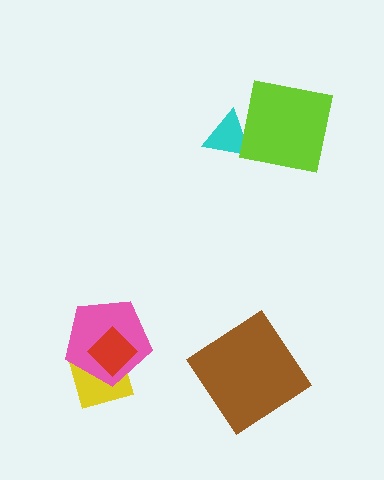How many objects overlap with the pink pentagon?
2 objects overlap with the pink pentagon.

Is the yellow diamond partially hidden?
Yes, it is partially covered by another shape.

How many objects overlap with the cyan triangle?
1 object overlaps with the cyan triangle.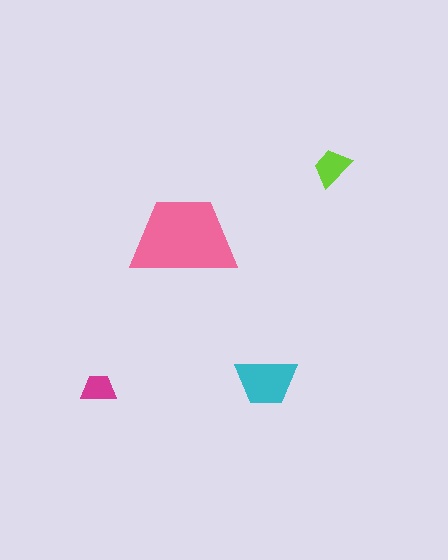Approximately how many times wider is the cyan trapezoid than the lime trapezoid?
About 1.5 times wider.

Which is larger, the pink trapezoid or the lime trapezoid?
The pink one.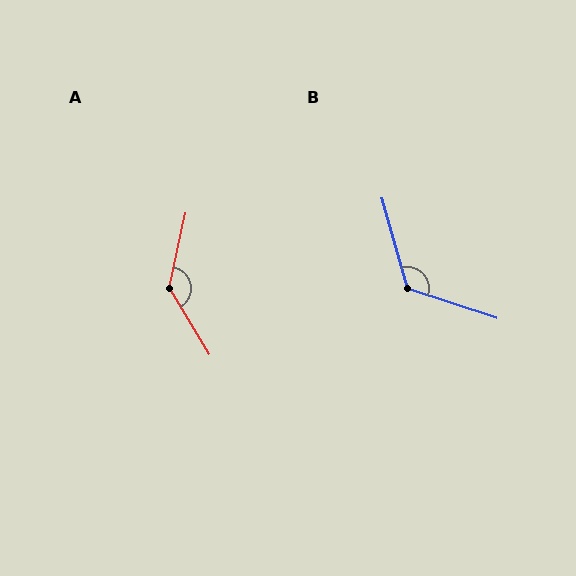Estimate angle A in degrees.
Approximately 137 degrees.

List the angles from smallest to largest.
B (124°), A (137°).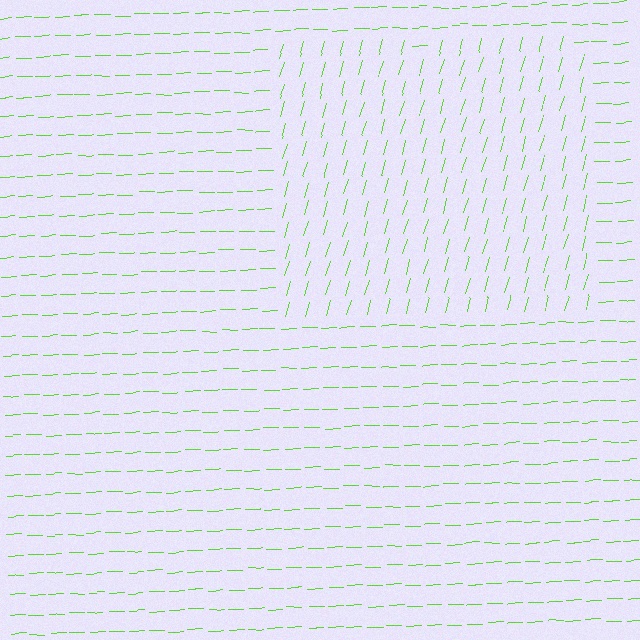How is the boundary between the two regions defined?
The boundary is defined purely by a change in line orientation (approximately 72 degrees difference). All lines are the same color and thickness.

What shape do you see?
I see a rectangle.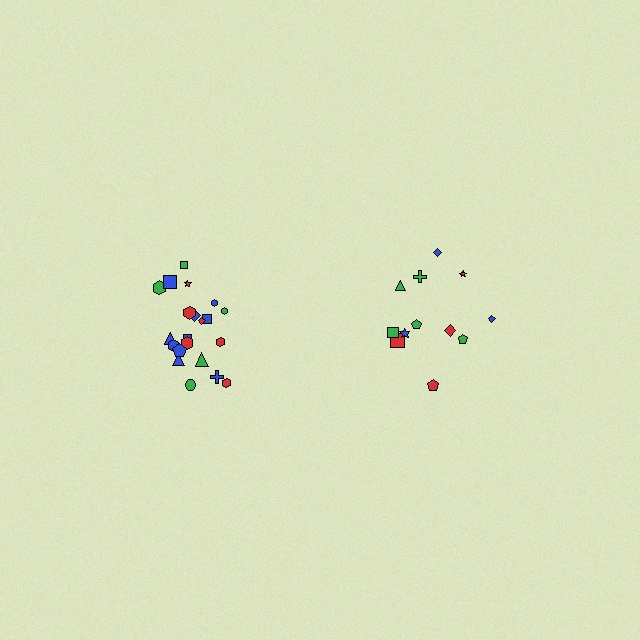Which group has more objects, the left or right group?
The left group.